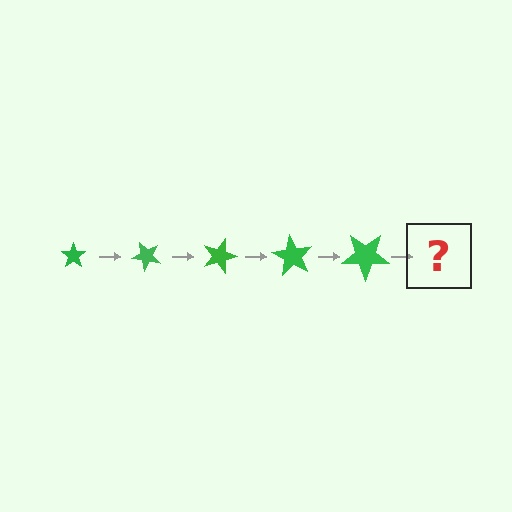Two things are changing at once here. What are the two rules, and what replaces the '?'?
The two rules are that the star grows larger each step and it rotates 45 degrees each step. The '?' should be a star, larger than the previous one and rotated 225 degrees from the start.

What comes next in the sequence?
The next element should be a star, larger than the previous one and rotated 225 degrees from the start.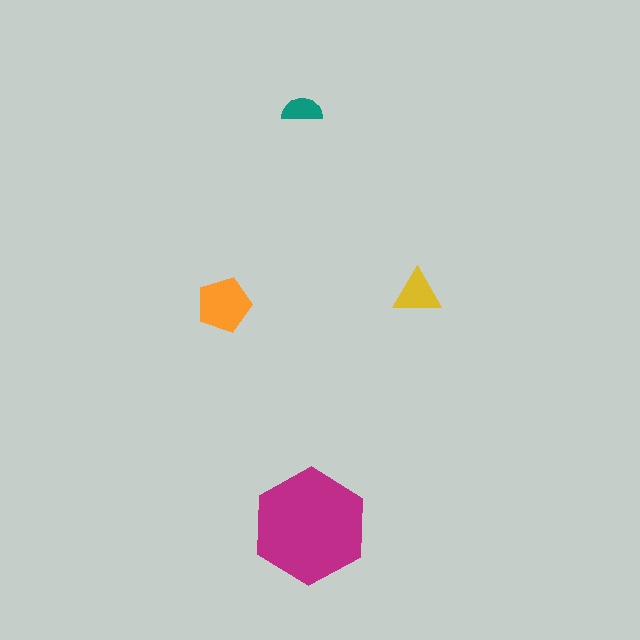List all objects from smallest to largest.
The teal semicircle, the yellow triangle, the orange pentagon, the magenta hexagon.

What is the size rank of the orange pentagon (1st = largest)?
2nd.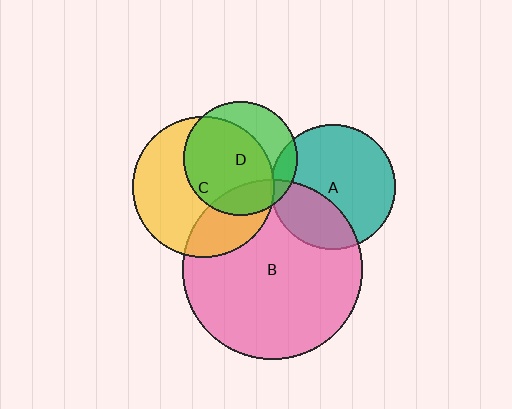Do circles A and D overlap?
Yes.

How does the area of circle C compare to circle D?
Approximately 1.5 times.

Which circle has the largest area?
Circle B (pink).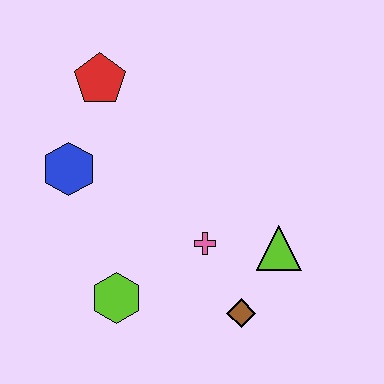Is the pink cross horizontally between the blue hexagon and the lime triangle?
Yes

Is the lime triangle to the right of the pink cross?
Yes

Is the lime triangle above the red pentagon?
No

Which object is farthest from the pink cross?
The red pentagon is farthest from the pink cross.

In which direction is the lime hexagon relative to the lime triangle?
The lime hexagon is to the left of the lime triangle.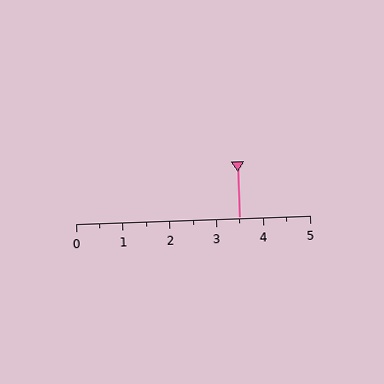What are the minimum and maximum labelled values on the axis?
The axis runs from 0 to 5.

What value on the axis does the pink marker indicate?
The marker indicates approximately 3.5.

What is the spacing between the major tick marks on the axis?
The major ticks are spaced 1 apart.